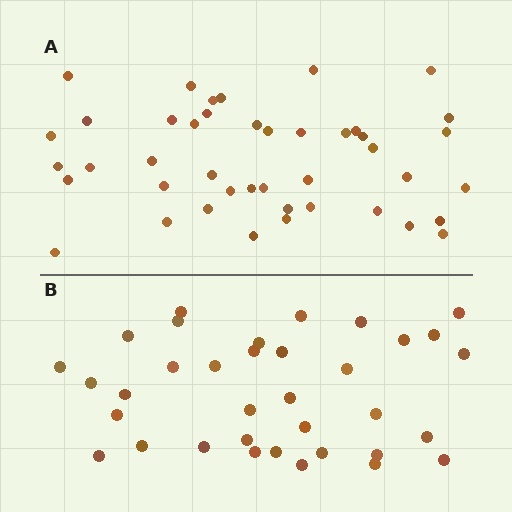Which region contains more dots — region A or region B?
Region A (the top region) has more dots.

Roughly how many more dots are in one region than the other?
Region A has roughly 8 or so more dots than region B.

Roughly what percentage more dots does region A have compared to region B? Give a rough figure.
About 25% more.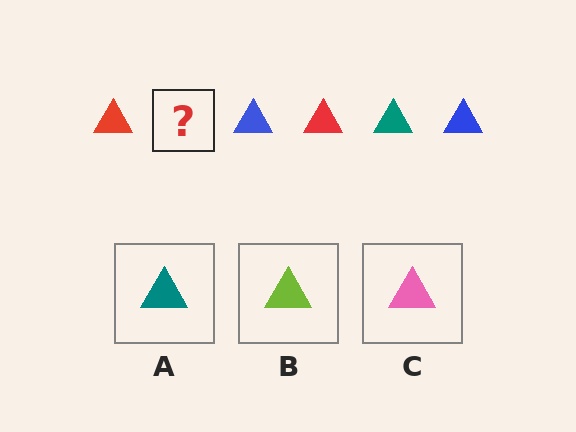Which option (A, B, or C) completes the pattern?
A.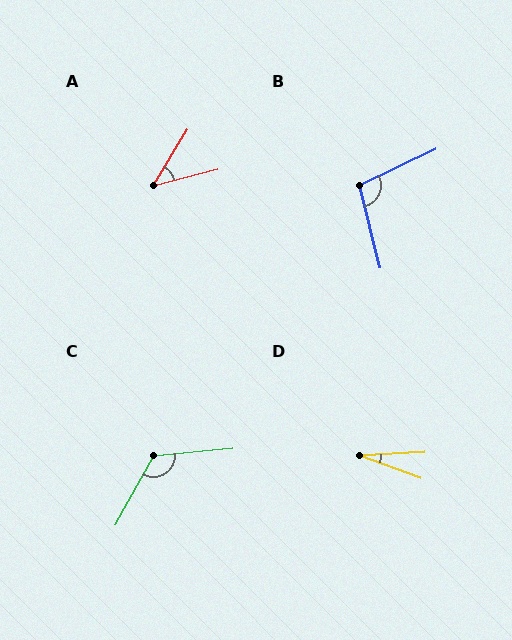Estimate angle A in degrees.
Approximately 44 degrees.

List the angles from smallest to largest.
D (23°), A (44°), B (102°), C (124°).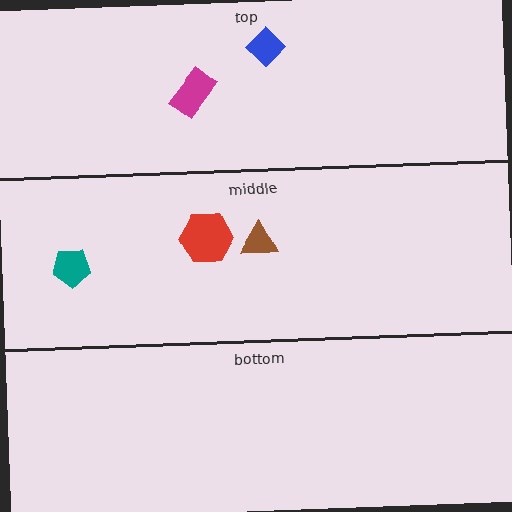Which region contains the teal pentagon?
The middle region.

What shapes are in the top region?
The magenta rectangle, the blue diamond.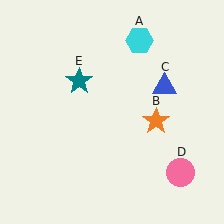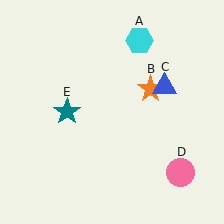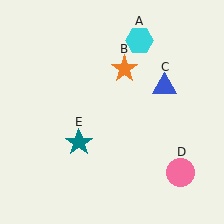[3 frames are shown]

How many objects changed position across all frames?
2 objects changed position: orange star (object B), teal star (object E).